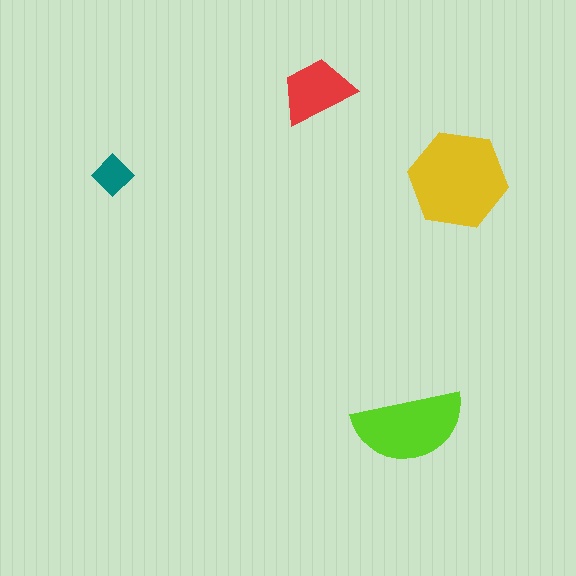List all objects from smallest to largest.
The teal diamond, the red trapezoid, the lime semicircle, the yellow hexagon.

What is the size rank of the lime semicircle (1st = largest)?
2nd.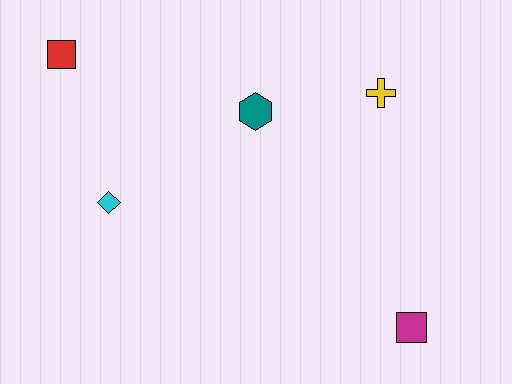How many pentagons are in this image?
There are no pentagons.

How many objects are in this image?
There are 5 objects.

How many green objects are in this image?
There are no green objects.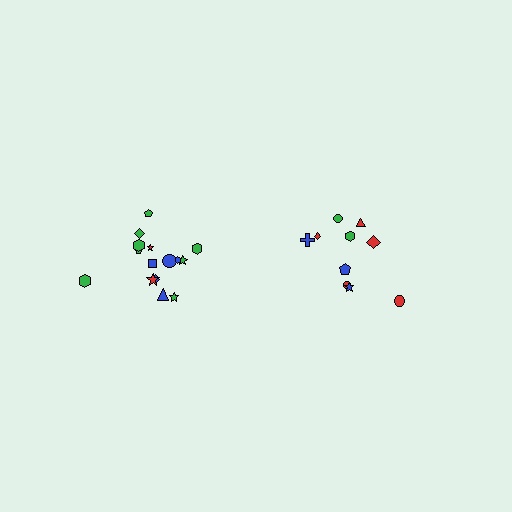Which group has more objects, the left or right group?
The left group.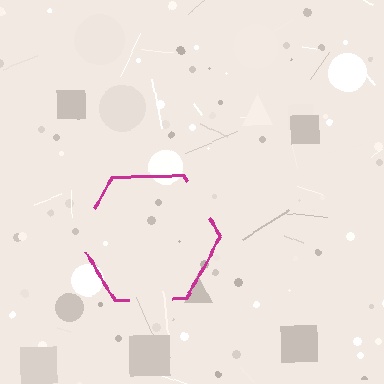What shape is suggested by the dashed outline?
The dashed outline suggests a hexagon.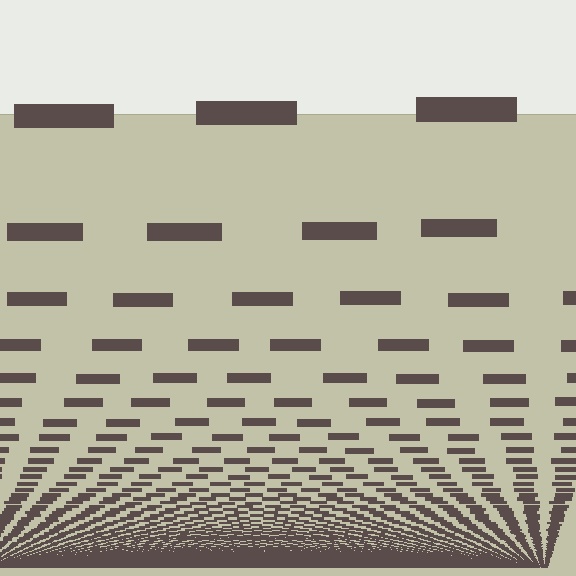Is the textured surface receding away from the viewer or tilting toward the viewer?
The surface appears to tilt toward the viewer. Texture elements get larger and sparser toward the top.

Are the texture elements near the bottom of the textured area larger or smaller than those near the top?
Smaller. The gradient is inverted — elements near the bottom are smaller and denser.